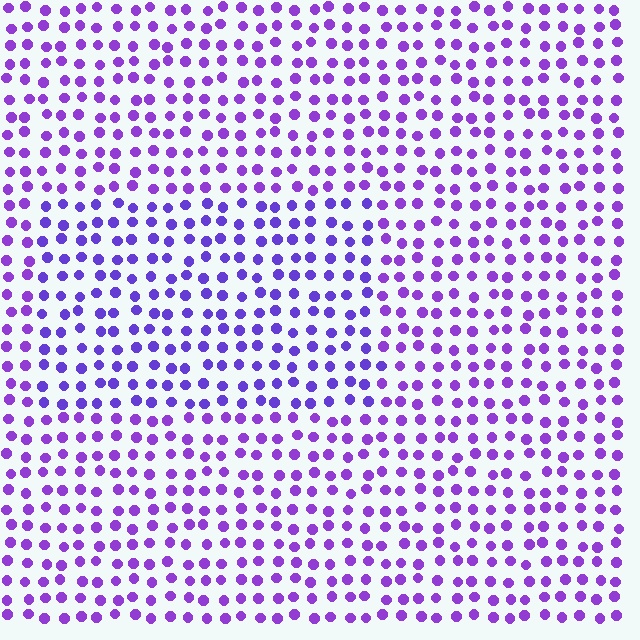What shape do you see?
I see a rectangle.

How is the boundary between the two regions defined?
The boundary is defined purely by a slight shift in hue (about 18 degrees). Spacing, size, and orientation are identical on both sides.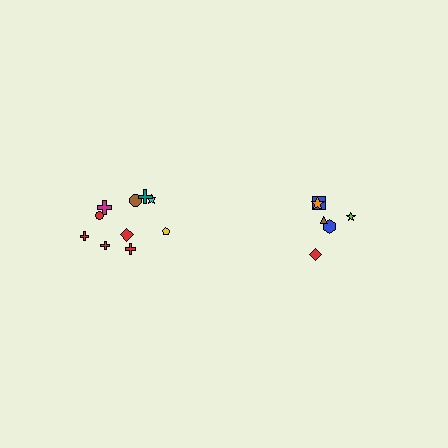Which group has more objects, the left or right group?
The left group.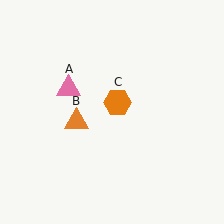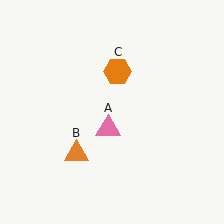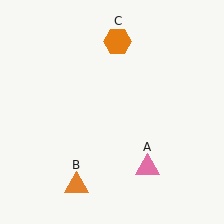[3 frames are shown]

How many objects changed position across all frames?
3 objects changed position: pink triangle (object A), orange triangle (object B), orange hexagon (object C).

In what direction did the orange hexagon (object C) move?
The orange hexagon (object C) moved up.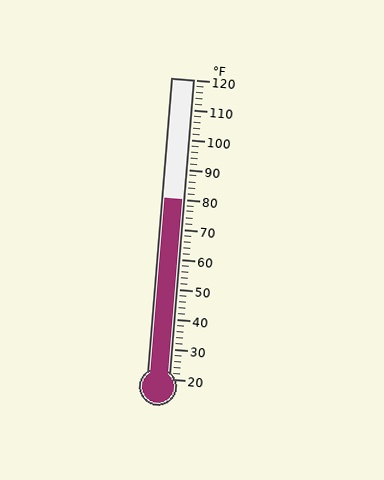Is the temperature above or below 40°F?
The temperature is above 40°F.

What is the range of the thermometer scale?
The thermometer scale ranges from 20°F to 120°F.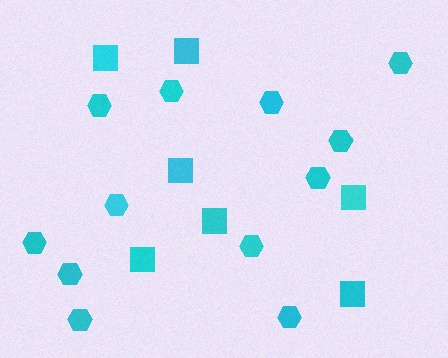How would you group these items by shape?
There are 2 groups: one group of squares (7) and one group of hexagons (12).